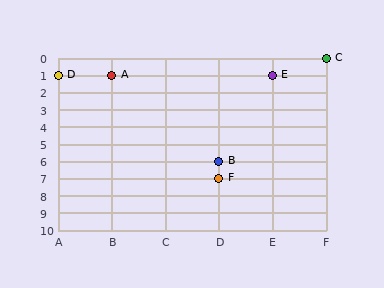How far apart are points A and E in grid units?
Points A and E are 3 columns apart.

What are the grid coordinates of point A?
Point A is at grid coordinates (B, 1).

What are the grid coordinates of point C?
Point C is at grid coordinates (F, 0).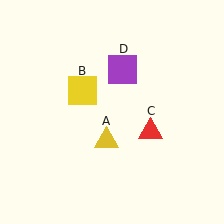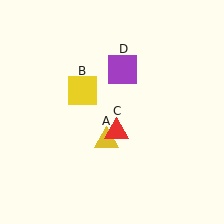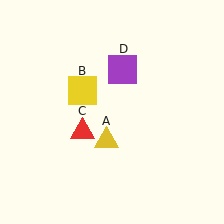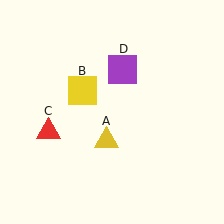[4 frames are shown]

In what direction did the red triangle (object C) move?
The red triangle (object C) moved left.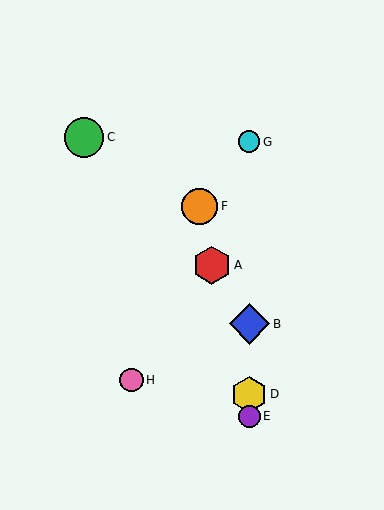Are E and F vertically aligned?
No, E is at x≈249 and F is at x≈200.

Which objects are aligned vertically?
Objects B, D, E, G are aligned vertically.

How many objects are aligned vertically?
4 objects (B, D, E, G) are aligned vertically.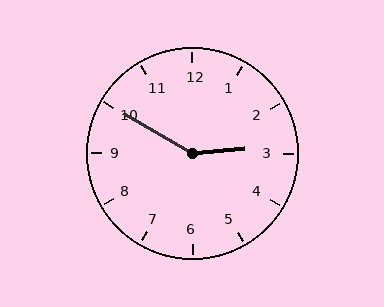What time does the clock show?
2:50.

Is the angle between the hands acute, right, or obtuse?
It is obtuse.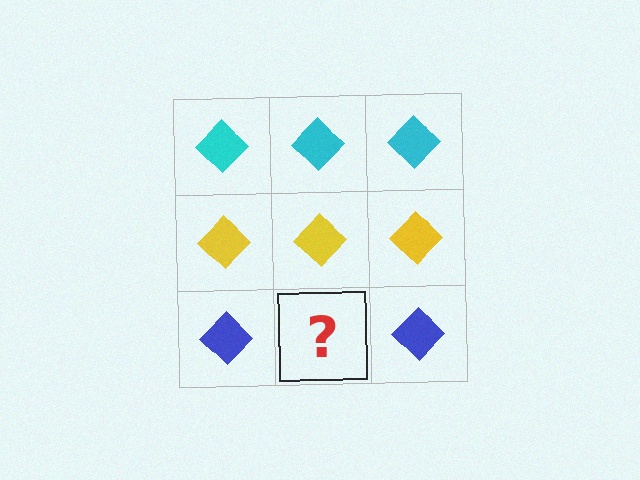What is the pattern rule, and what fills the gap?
The rule is that each row has a consistent color. The gap should be filled with a blue diamond.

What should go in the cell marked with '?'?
The missing cell should contain a blue diamond.